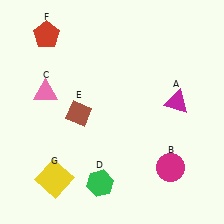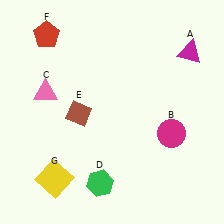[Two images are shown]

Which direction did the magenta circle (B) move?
The magenta circle (B) moved up.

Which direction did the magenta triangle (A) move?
The magenta triangle (A) moved up.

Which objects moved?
The objects that moved are: the magenta triangle (A), the magenta circle (B).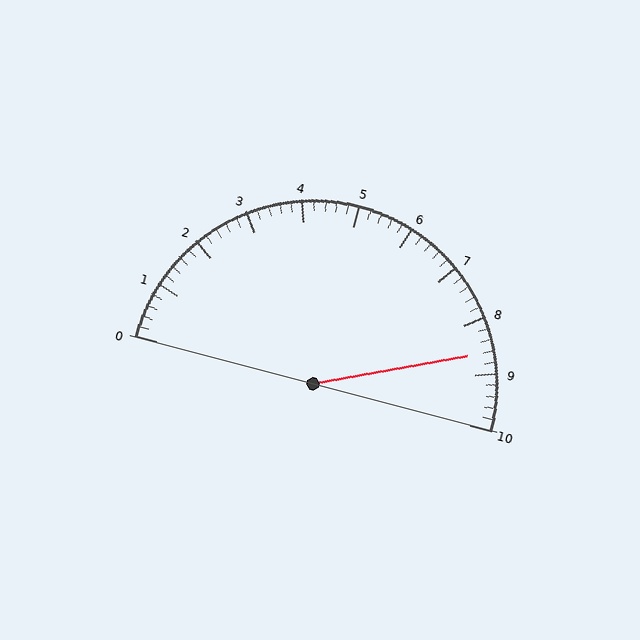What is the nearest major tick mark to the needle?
The nearest major tick mark is 9.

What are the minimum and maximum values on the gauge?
The gauge ranges from 0 to 10.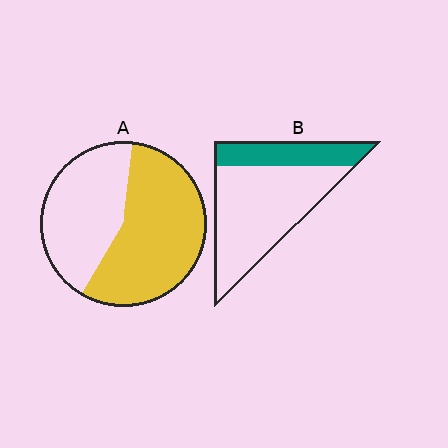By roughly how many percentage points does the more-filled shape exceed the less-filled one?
By roughly 30 percentage points (A over B).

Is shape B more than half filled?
No.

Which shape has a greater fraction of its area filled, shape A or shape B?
Shape A.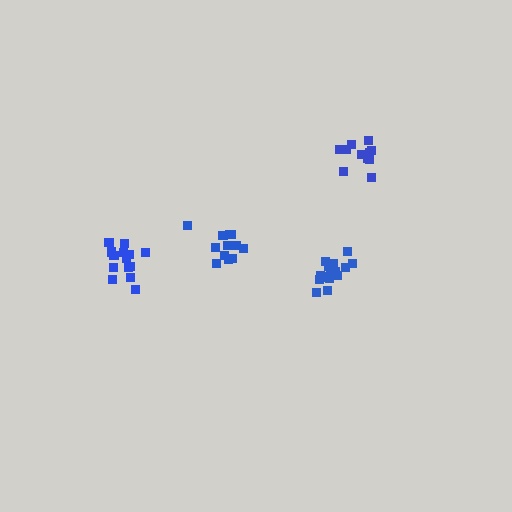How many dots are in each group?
Group 1: 12 dots, Group 2: 14 dots, Group 3: 16 dots, Group 4: 11 dots (53 total).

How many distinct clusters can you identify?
There are 4 distinct clusters.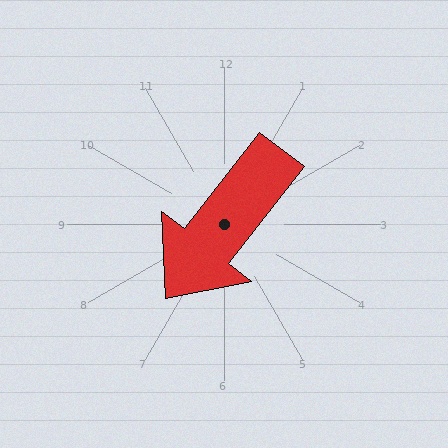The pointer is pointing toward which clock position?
Roughly 7 o'clock.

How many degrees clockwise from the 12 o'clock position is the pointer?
Approximately 218 degrees.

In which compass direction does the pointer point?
Southwest.